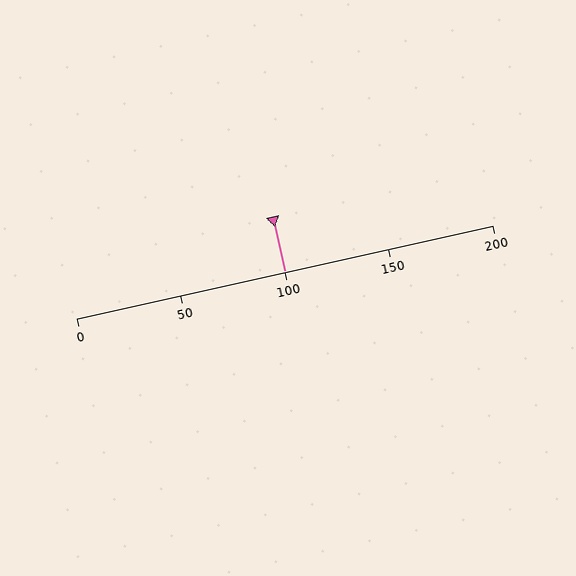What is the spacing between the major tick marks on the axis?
The major ticks are spaced 50 apart.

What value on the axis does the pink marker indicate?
The marker indicates approximately 100.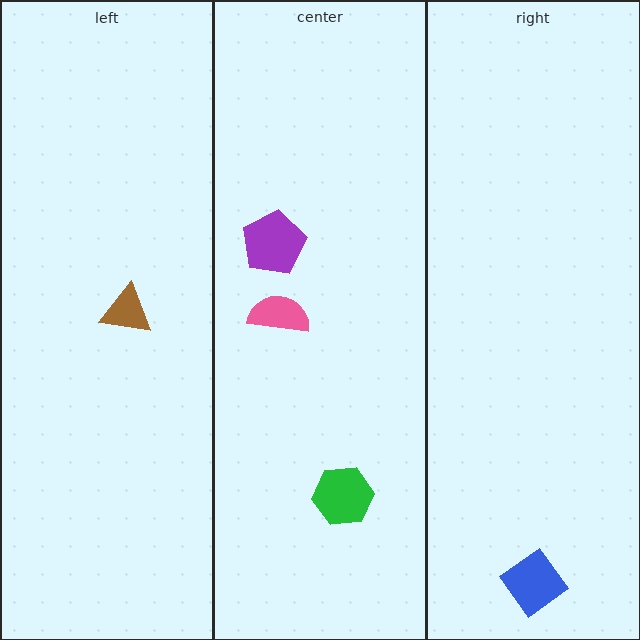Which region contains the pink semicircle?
The center region.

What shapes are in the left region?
The brown triangle.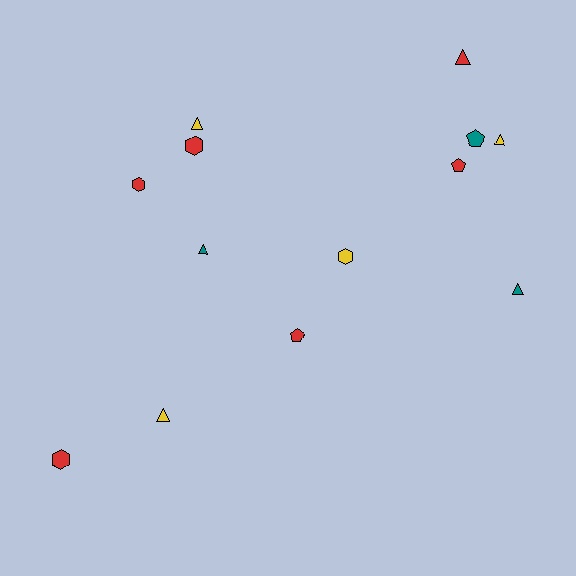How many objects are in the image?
There are 13 objects.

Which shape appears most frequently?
Triangle, with 6 objects.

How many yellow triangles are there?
There are 3 yellow triangles.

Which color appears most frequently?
Red, with 6 objects.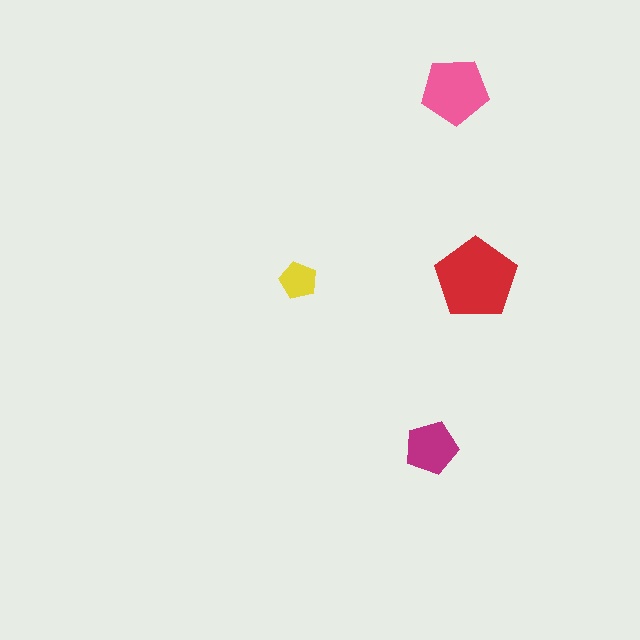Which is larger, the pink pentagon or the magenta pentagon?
The pink one.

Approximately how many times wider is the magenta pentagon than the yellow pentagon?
About 1.5 times wider.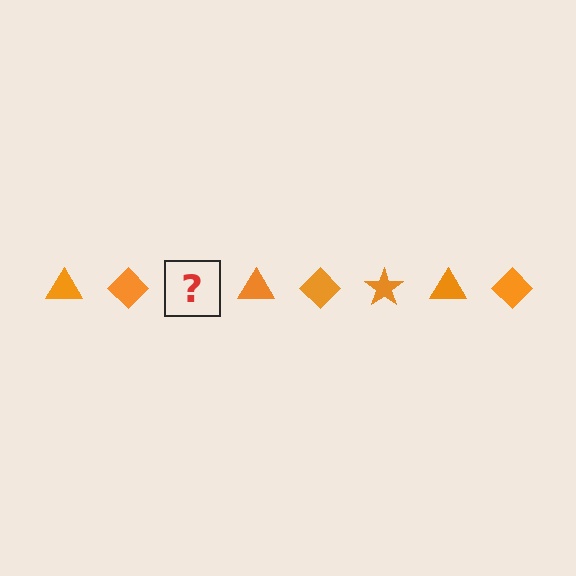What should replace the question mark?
The question mark should be replaced with an orange star.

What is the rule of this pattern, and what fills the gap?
The rule is that the pattern cycles through triangle, diamond, star shapes in orange. The gap should be filled with an orange star.